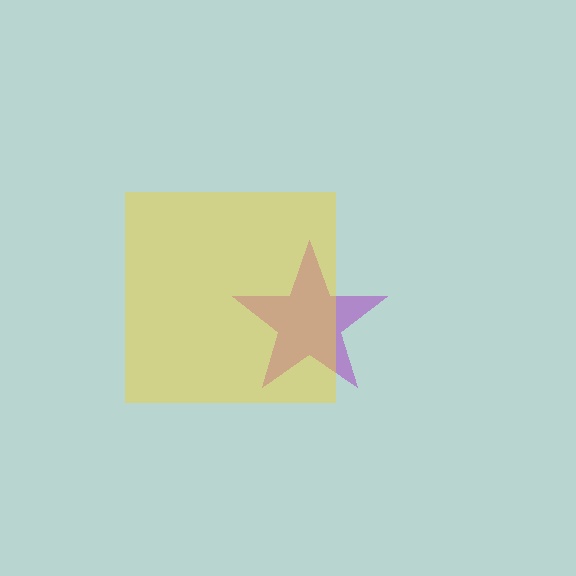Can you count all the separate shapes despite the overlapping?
Yes, there are 2 separate shapes.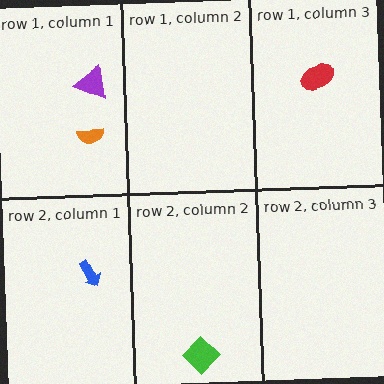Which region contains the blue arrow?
The row 2, column 1 region.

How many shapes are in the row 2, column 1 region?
1.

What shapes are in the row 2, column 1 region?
The blue arrow.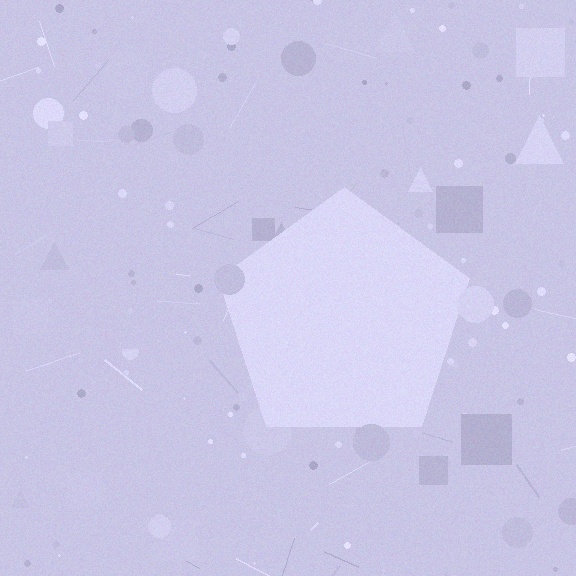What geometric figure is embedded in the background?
A pentagon is embedded in the background.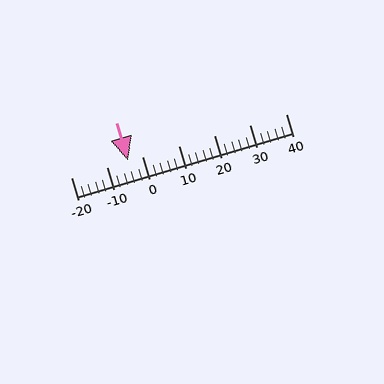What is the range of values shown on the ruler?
The ruler shows values from -20 to 40.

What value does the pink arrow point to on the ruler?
The pink arrow points to approximately -4.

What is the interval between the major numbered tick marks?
The major tick marks are spaced 10 units apart.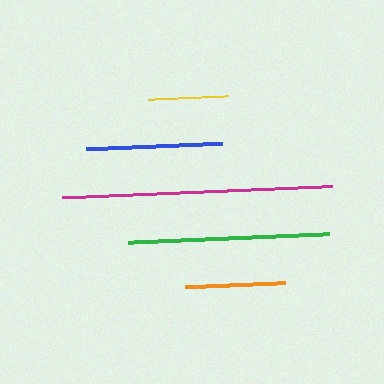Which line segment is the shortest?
The yellow line is the shortest at approximately 81 pixels.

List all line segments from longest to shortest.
From longest to shortest: magenta, green, blue, orange, yellow.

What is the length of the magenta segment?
The magenta segment is approximately 270 pixels long.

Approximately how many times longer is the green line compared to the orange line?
The green line is approximately 2.0 times the length of the orange line.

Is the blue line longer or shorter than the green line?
The green line is longer than the blue line.